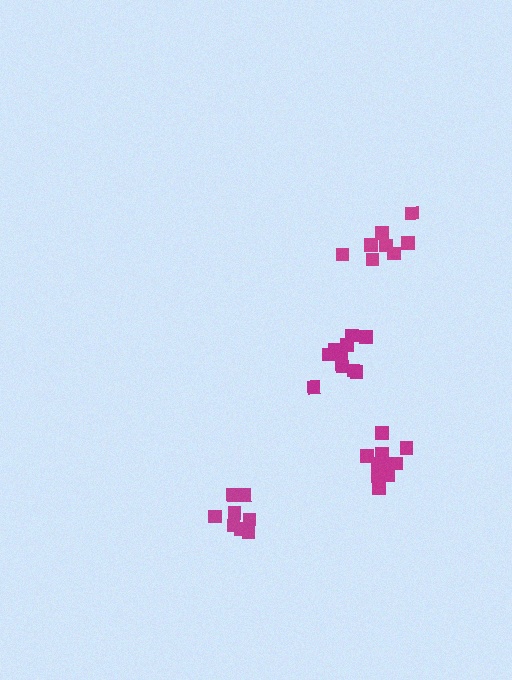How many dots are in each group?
Group 1: 10 dots, Group 2: 11 dots, Group 3: 8 dots, Group 4: 8 dots (37 total).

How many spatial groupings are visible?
There are 4 spatial groupings.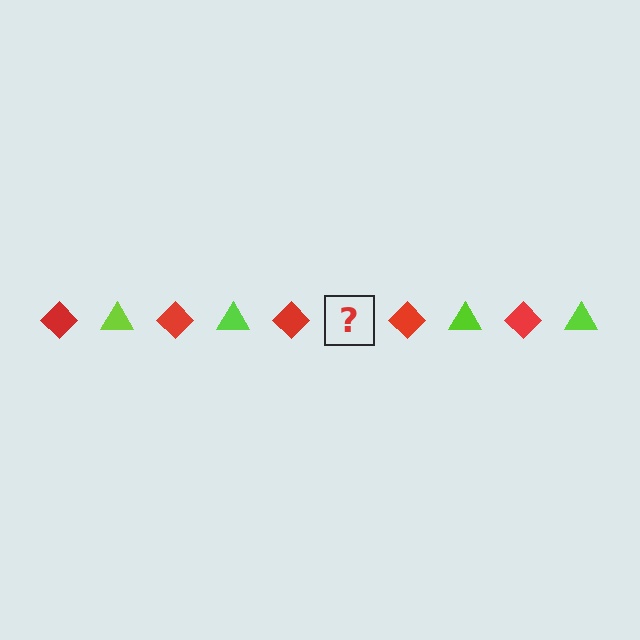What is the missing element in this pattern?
The missing element is a lime triangle.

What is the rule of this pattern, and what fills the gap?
The rule is that the pattern alternates between red diamond and lime triangle. The gap should be filled with a lime triangle.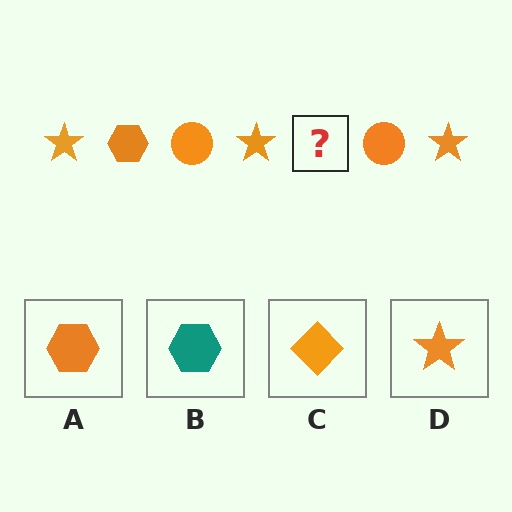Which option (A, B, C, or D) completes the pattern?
A.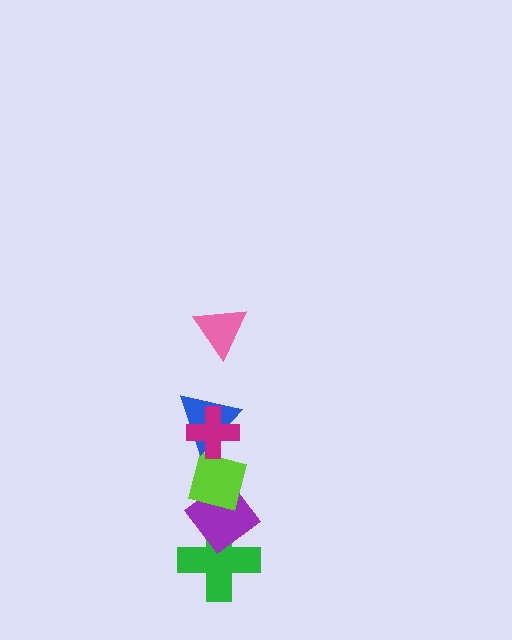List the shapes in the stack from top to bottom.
From top to bottom: the pink triangle, the magenta cross, the blue triangle, the lime square, the purple diamond, the green cross.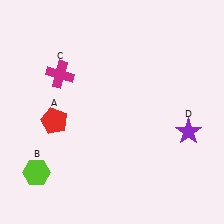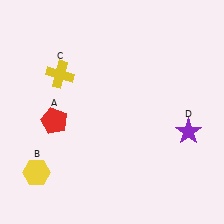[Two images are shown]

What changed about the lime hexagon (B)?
In Image 1, B is lime. In Image 2, it changed to yellow.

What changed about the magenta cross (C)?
In Image 1, C is magenta. In Image 2, it changed to yellow.